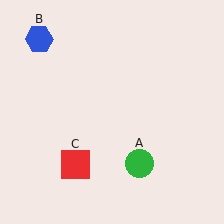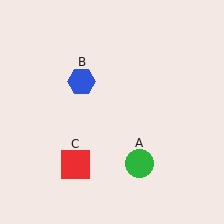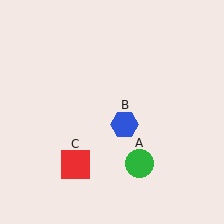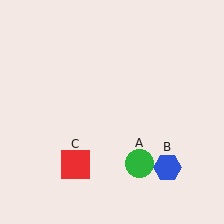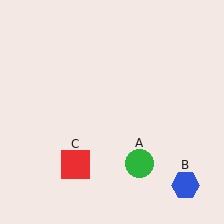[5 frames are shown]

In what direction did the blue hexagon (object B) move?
The blue hexagon (object B) moved down and to the right.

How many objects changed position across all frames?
1 object changed position: blue hexagon (object B).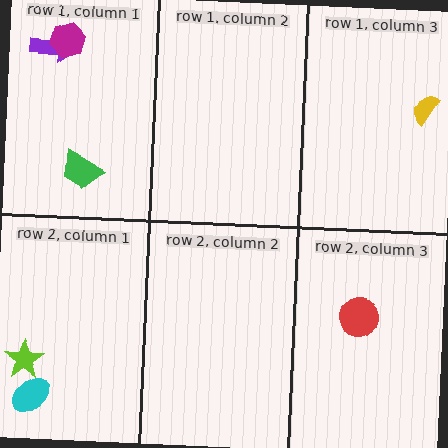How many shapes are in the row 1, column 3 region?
1.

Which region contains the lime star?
The row 2, column 1 region.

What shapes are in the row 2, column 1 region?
The cyan ellipse, the lime star.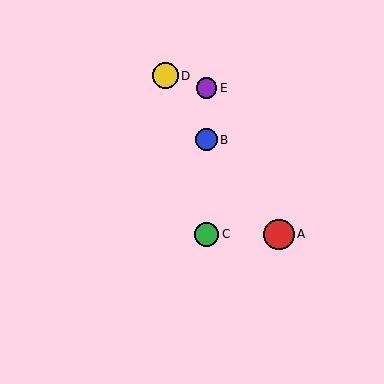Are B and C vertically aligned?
Yes, both are at x≈207.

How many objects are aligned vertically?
3 objects (B, C, E) are aligned vertically.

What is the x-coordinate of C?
Object C is at x≈207.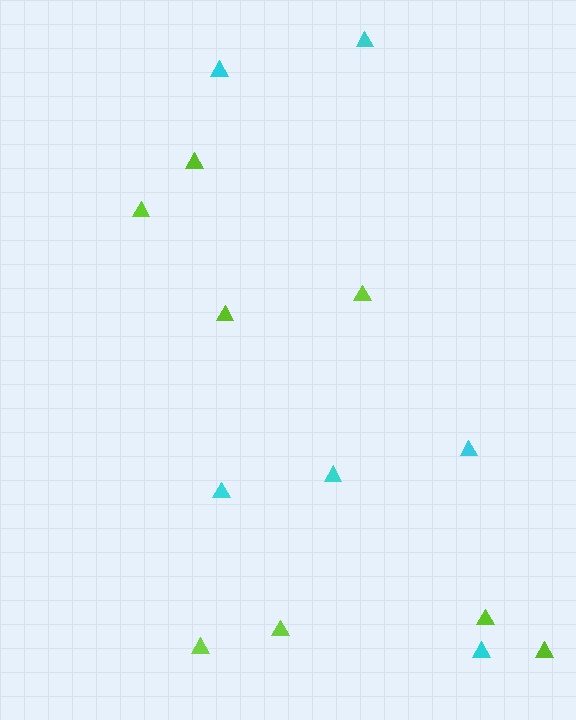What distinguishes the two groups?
There are 2 groups: one group of lime triangles (8) and one group of cyan triangles (6).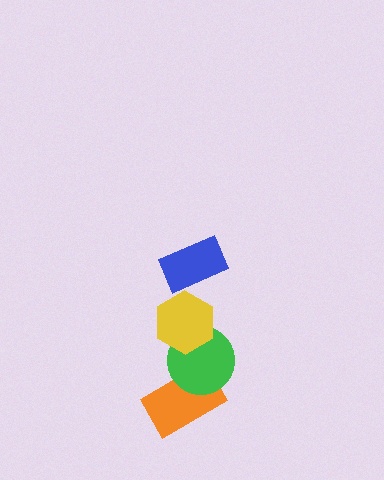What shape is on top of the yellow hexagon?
The blue rectangle is on top of the yellow hexagon.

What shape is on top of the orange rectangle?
The green circle is on top of the orange rectangle.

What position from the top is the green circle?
The green circle is 3rd from the top.